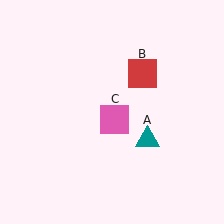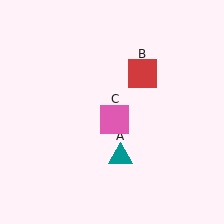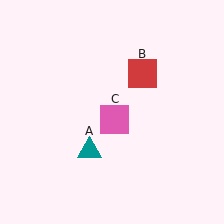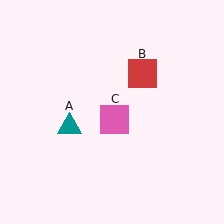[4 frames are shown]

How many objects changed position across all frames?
1 object changed position: teal triangle (object A).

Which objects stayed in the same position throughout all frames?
Red square (object B) and pink square (object C) remained stationary.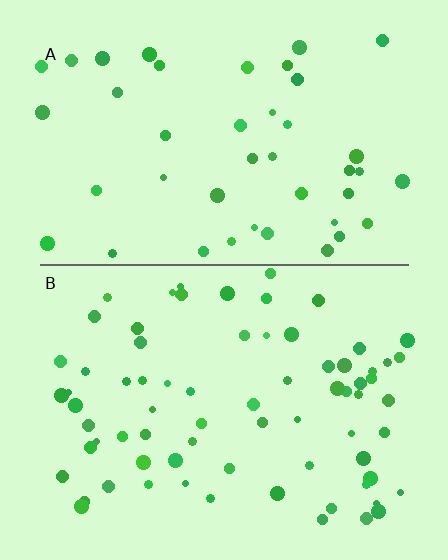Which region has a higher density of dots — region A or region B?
B (the bottom).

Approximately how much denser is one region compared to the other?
Approximately 1.7× — region B over region A.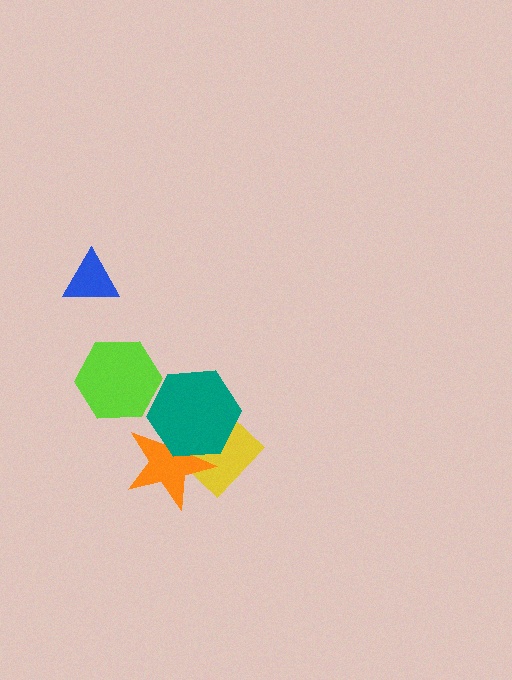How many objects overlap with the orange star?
2 objects overlap with the orange star.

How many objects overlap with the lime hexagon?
0 objects overlap with the lime hexagon.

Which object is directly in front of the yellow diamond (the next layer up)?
The orange star is directly in front of the yellow diamond.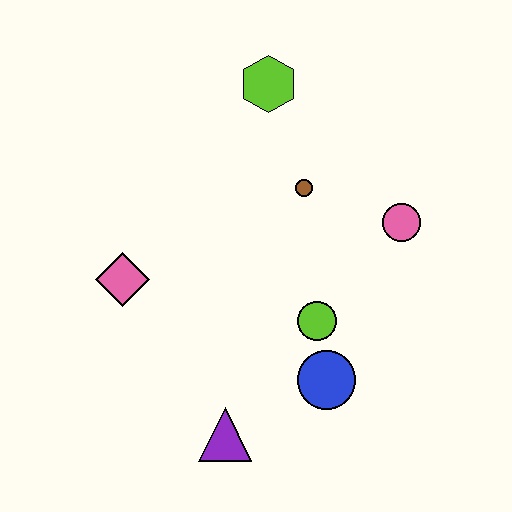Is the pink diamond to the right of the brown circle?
No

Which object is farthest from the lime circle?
The lime hexagon is farthest from the lime circle.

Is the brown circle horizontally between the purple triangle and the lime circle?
Yes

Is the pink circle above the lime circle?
Yes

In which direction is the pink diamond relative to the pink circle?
The pink diamond is to the left of the pink circle.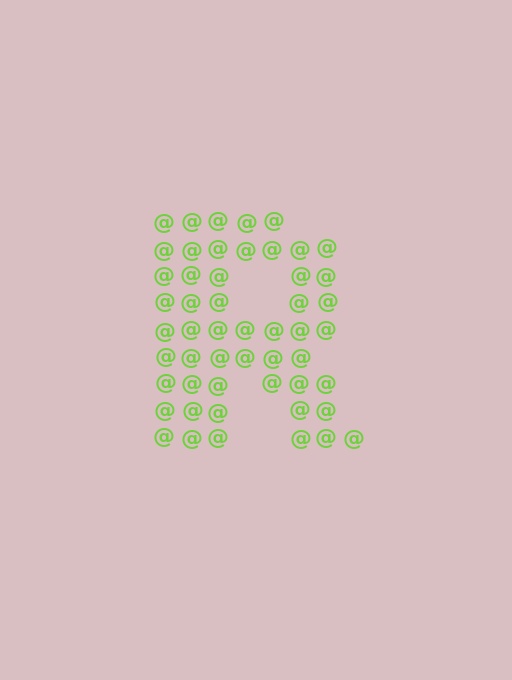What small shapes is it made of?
It is made of small at signs.